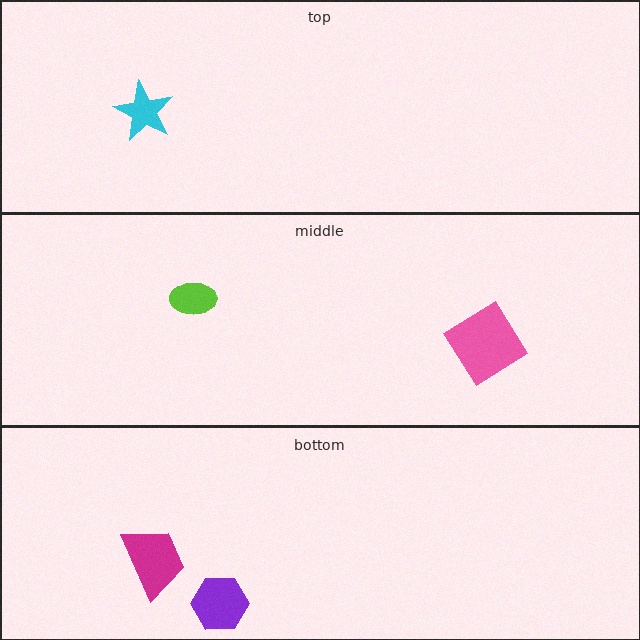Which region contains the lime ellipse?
The middle region.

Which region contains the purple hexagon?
The bottom region.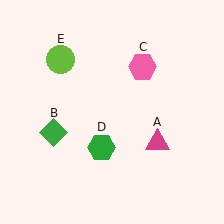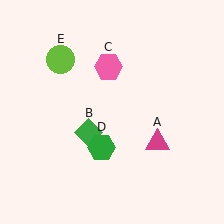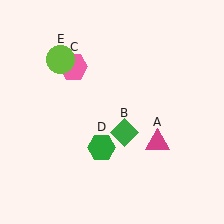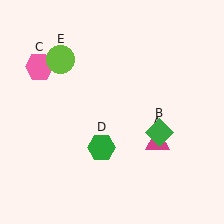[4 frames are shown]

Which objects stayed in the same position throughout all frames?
Magenta triangle (object A) and green hexagon (object D) and lime circle (object E) remained stationary.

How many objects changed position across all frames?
2 objects changed position: green diamond (object B), pink hexagon (object C).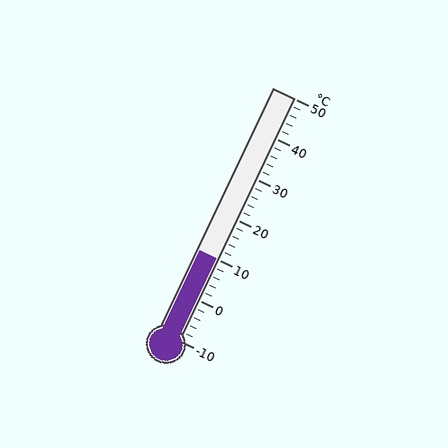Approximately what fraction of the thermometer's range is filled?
The thermometer is filled to approximately 35% of its range.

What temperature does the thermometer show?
The thermometer shows approximately 10°C.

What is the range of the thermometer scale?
The thermometer scale ranges from -10°C to 50°C.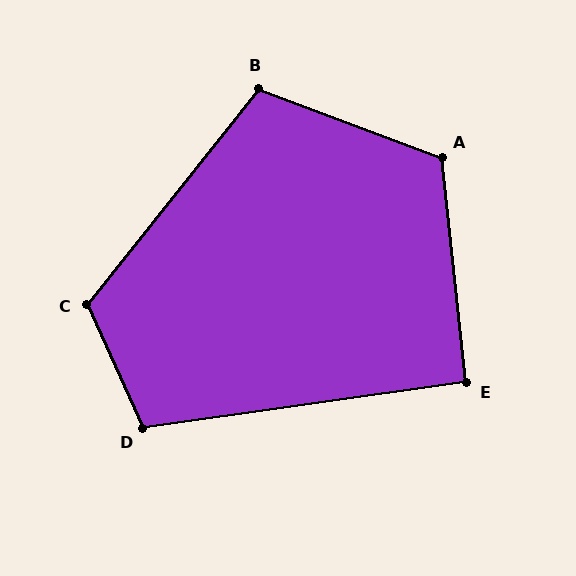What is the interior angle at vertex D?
Approximately 106 degrees (obtuse).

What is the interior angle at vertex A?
Approximately 117 degrees (obtuse).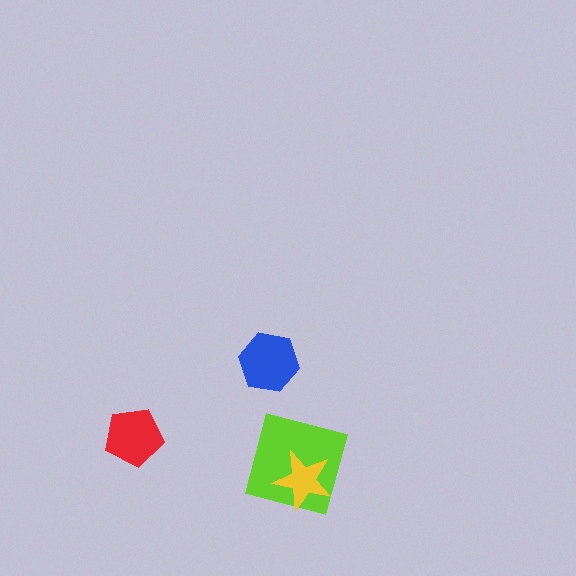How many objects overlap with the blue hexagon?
0 objects overlap with the blue hexagon.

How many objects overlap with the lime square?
1 object overlaps with the lime square.